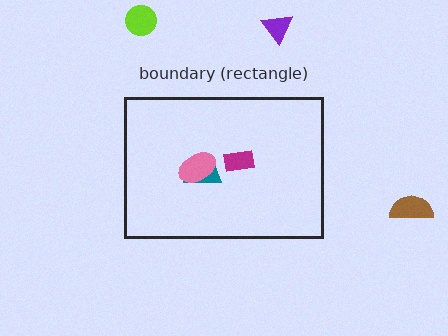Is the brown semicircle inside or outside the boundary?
Outside.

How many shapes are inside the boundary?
3 inside, 3 outside.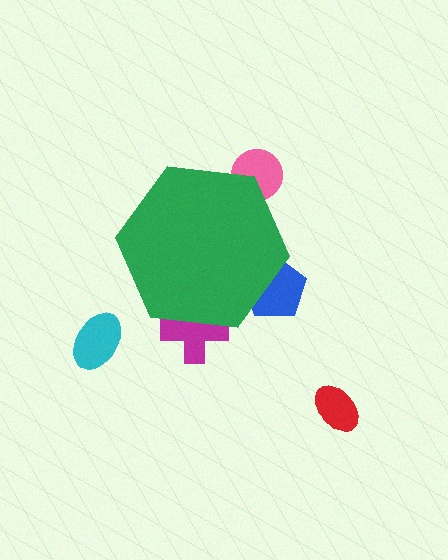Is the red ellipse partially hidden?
No, the red ellipse is fully visible.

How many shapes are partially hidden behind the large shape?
3 shapes are partially hidden.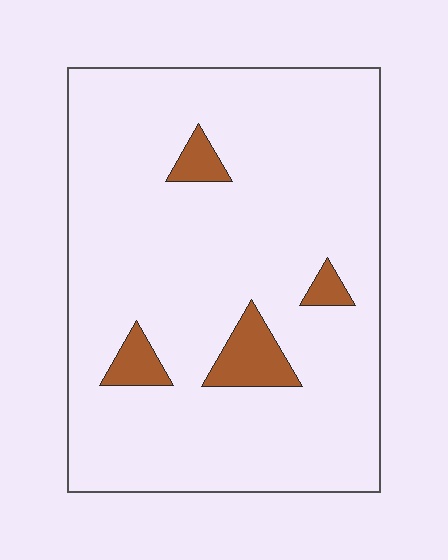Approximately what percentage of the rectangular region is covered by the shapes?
Approximately 10%.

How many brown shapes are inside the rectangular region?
4.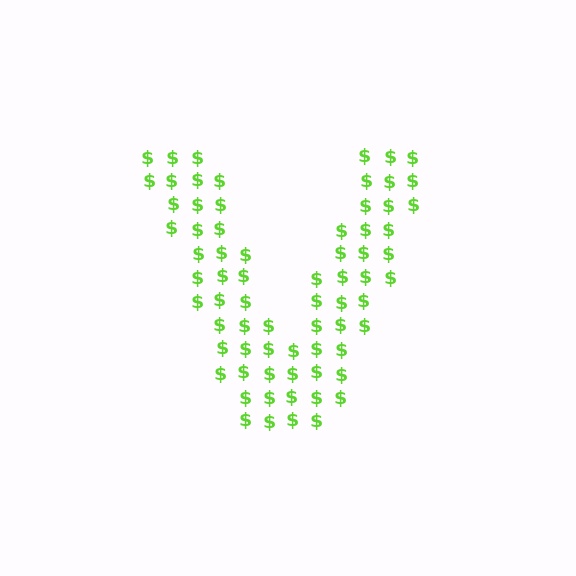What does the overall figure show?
The overall figure shows the letter V.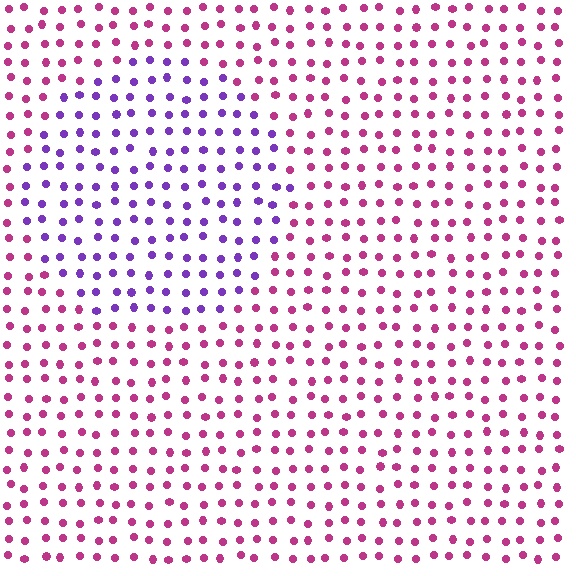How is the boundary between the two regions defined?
The boundary is defined purely by a slight shift in hue (about 52 degrees). Spacing, size, and orientation are identical on both sides.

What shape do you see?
I see a circle.